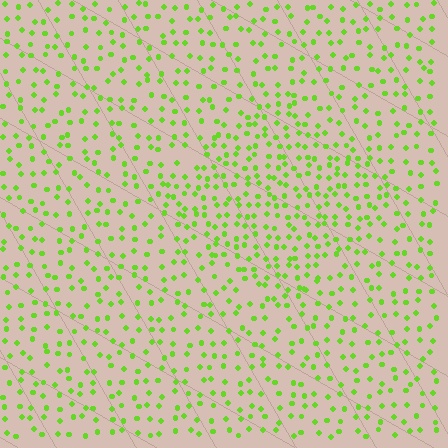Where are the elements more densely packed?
The elements are more densely packed inside the diamond boundary.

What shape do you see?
I see a diamond.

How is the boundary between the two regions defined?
The boundary is defined by a change in element density (approximately 1.6x ratio). All elements are the same color, size, and shape.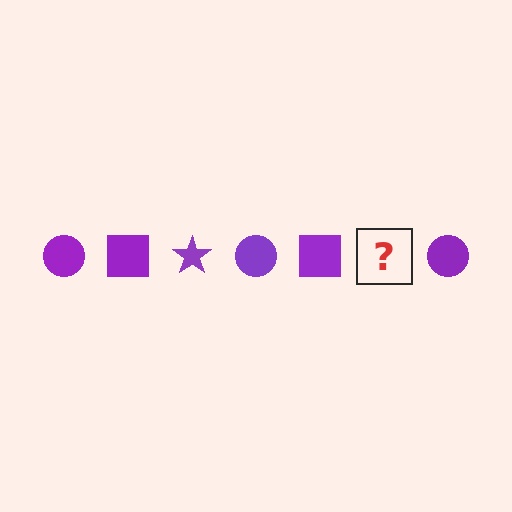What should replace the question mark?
The question mark should be replaced with a purple star.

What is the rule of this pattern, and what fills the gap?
The rule is that the pattern cycles through circle, square, star shapes in purple. The gap should be filled with a purple star.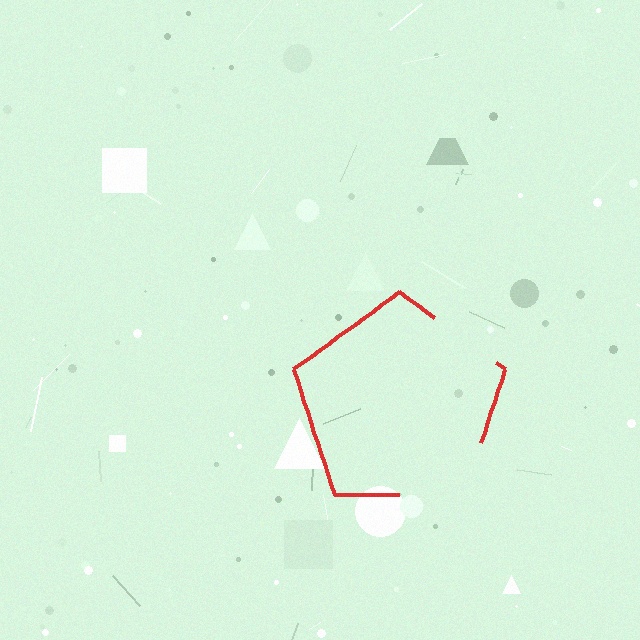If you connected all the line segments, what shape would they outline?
They would outline a pentagon.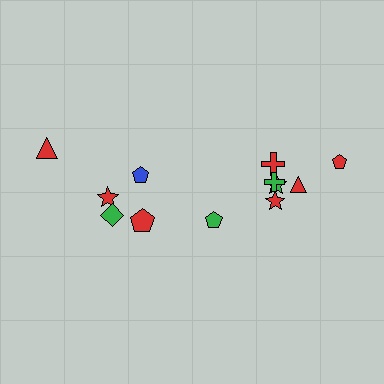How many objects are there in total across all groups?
There are 12 objects.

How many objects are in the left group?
There are 5 objects.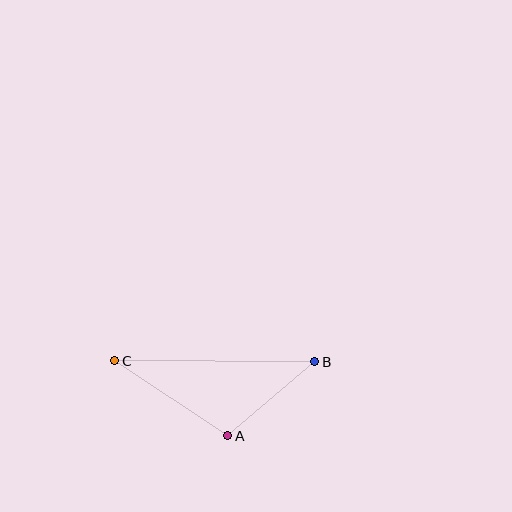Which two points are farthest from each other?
Points B and C are farthest from each other.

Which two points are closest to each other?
Points A and B are closest to each other.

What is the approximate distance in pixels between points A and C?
The distance between A and C is approximately 135 pixels.